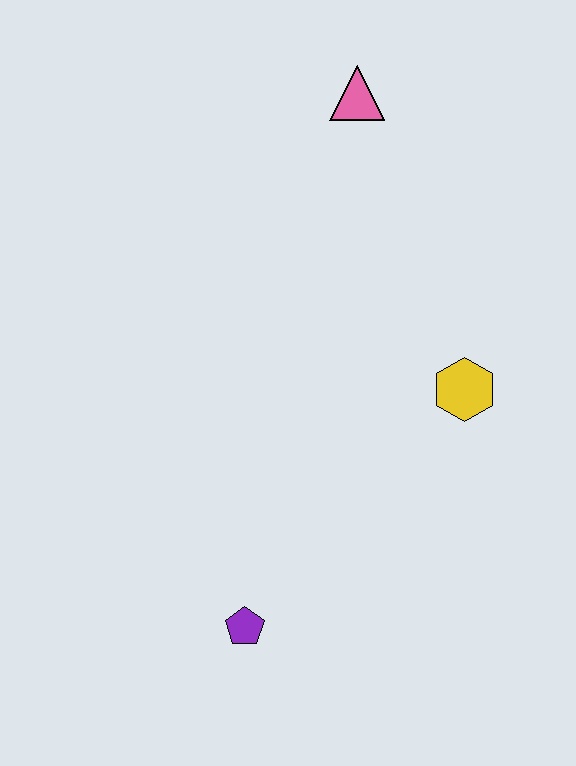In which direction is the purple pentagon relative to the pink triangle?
The purple pentagon is below the pink triangle.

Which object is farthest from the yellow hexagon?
The purple pentagon is farthest from the yellow hexagon.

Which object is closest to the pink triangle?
The yellow hexagon is closest to the pink triangle.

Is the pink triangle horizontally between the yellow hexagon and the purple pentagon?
Yes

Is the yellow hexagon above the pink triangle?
No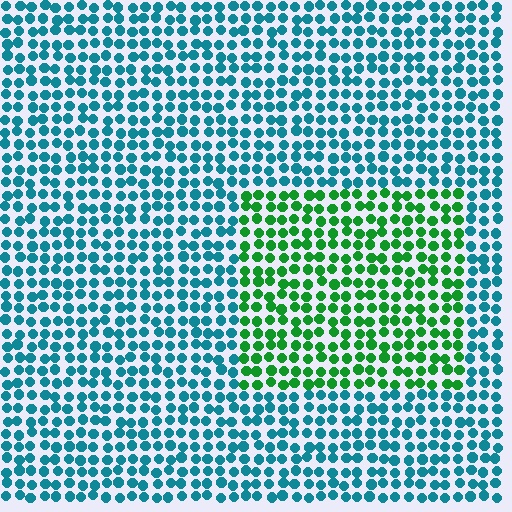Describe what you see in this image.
The image is filled with small teal elements in a uniform arrangement. A rectangle-shaped region is visible where the elements are tinted to a slightly different hue, forming a subtle color boundary.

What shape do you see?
I see a rectangle.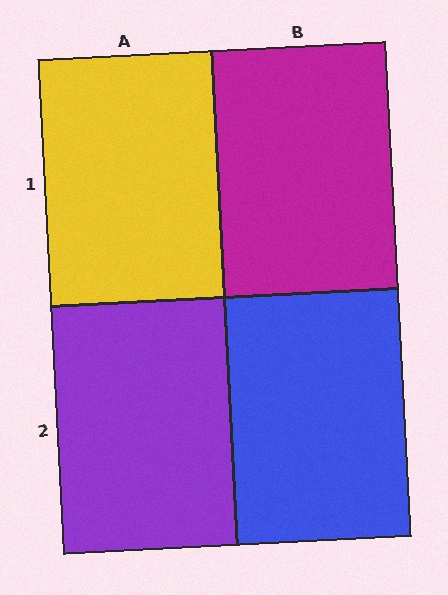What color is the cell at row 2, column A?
Purple.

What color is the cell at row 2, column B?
Blue.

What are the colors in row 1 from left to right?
Yellow, magenta.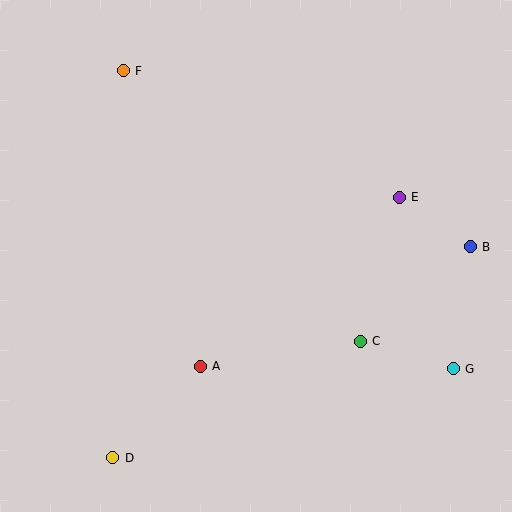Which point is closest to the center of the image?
Point A at (200, 366) is closest to the center.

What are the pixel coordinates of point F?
Point F is at (123, 71).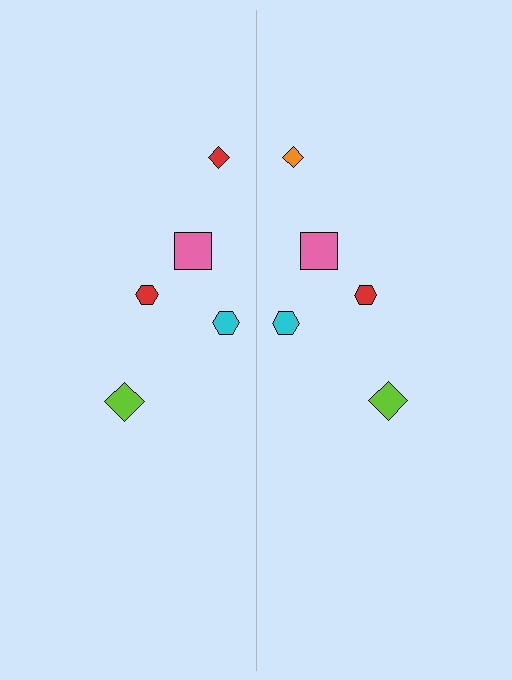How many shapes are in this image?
There are 10 shapes in this image.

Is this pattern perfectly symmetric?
No, the pattern is not perfectly symmetric. The orange diamond on the right side breaks the symmetry — its mirror counterpart is red.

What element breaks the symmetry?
The orange diamond on the right side breaks the symmetry — its mirror counterpart is red.